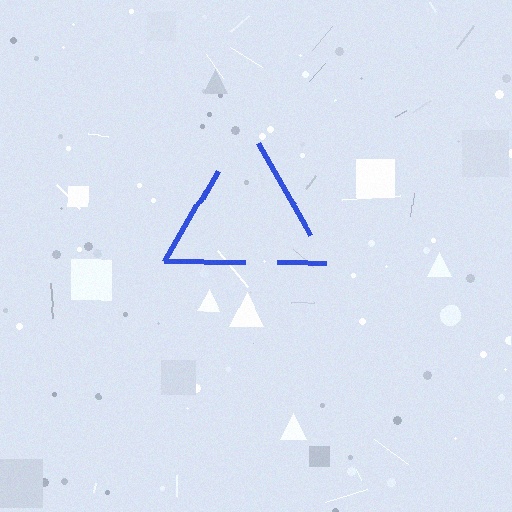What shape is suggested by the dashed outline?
The dashed outline suggests a triangle.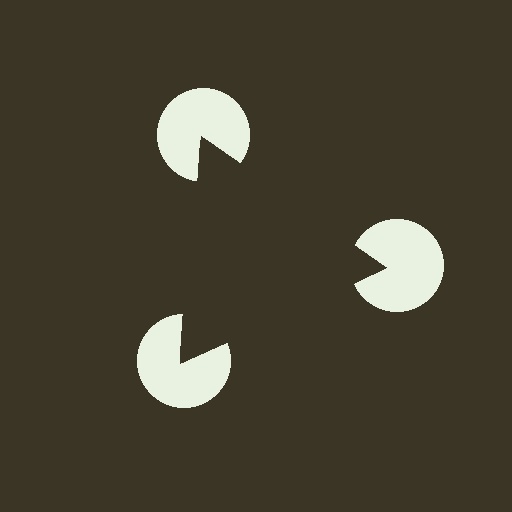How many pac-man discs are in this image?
There are 3 — one at each vertex of the illusory triangle.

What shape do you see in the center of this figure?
An illusory triangle — its edges are inferred from the aligned wedge cuts in the pac-man discs, not physically drawn.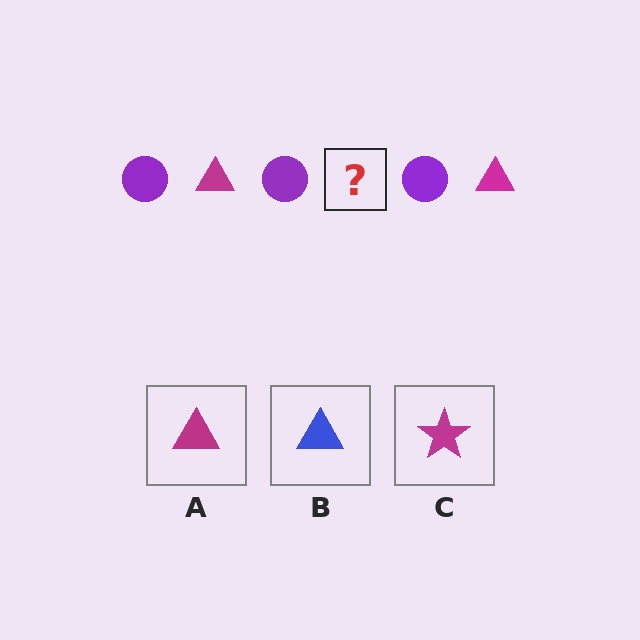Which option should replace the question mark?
Option A.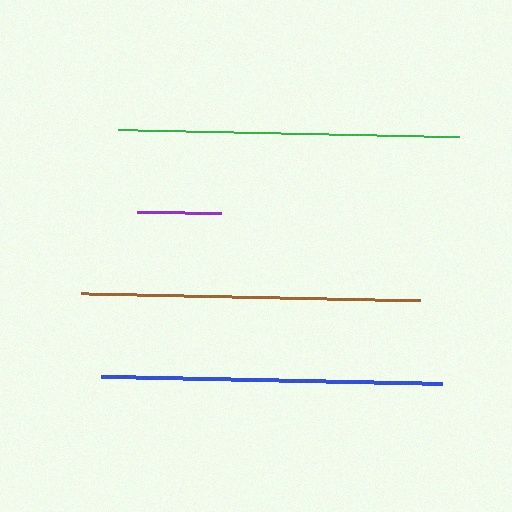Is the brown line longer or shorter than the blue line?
The blue line is longer than the brown line.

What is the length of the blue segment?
The blue segment is approximately 341 pixels long.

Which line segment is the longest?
The green line is the longest at approximately 342 pixels.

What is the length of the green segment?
The green segment is approximately 342 pixels long.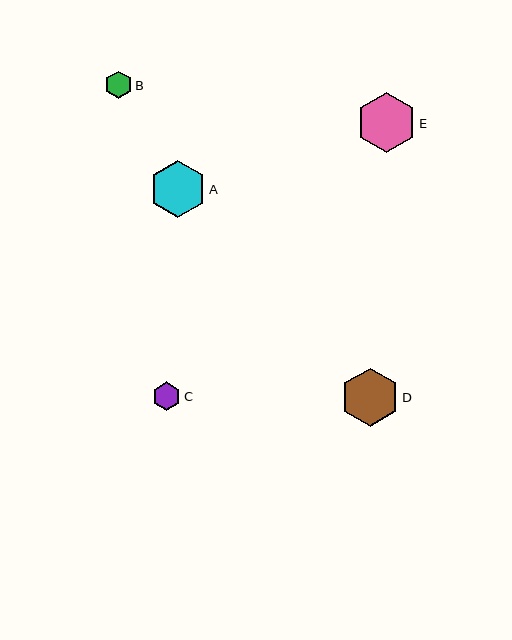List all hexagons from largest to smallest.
From largest to smallest: E, D, A, C, B.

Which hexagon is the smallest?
Hexagon B is the smallest with a size of approximately 28 pixels.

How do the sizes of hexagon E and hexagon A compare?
Hexagon E and hexagon A are approximately the same size.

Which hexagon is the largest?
Hexagon E is the largest with a size of approximately 60 pixels.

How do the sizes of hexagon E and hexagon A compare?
Hexagon E and hexagon A are approximately the same size.